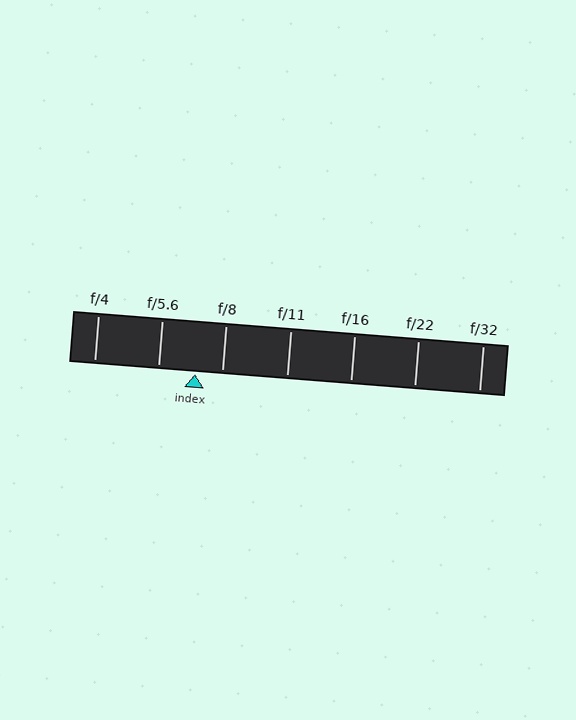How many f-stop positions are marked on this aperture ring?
There are 7 f-stop positions marked.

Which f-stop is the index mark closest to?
The index mark is closest to f/8.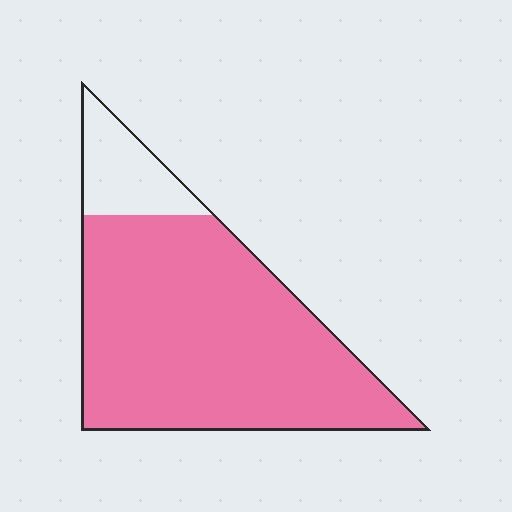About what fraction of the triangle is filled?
About five sixths (5/6).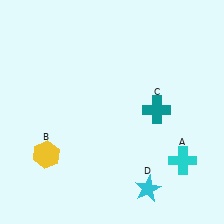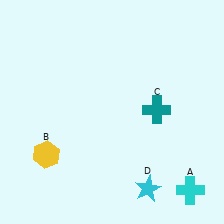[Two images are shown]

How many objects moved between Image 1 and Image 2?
1 object moved between the two images.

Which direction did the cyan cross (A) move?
The cyan cross (A) moved down.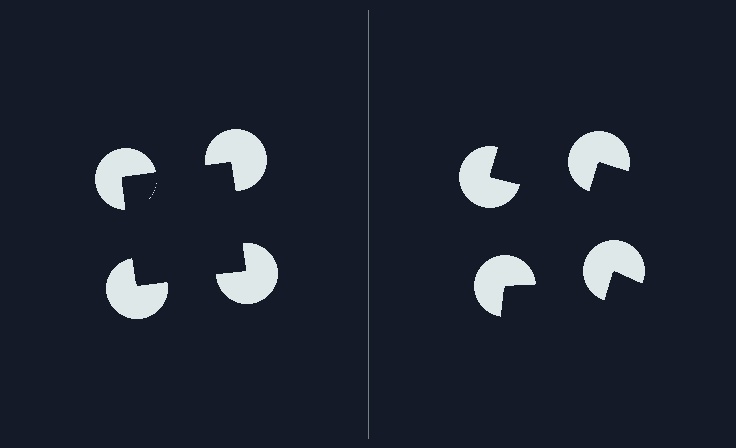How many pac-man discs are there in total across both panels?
8 — 4 on each side.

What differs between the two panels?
The pac-man discs are positioned identically on both sides; only the wedge orientations differ. On the left they align to a square; on the right they are misaligned.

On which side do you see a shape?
An illusory square appears on the left side. On the right side the wedge cuts are rotated, so no coherent shape forms.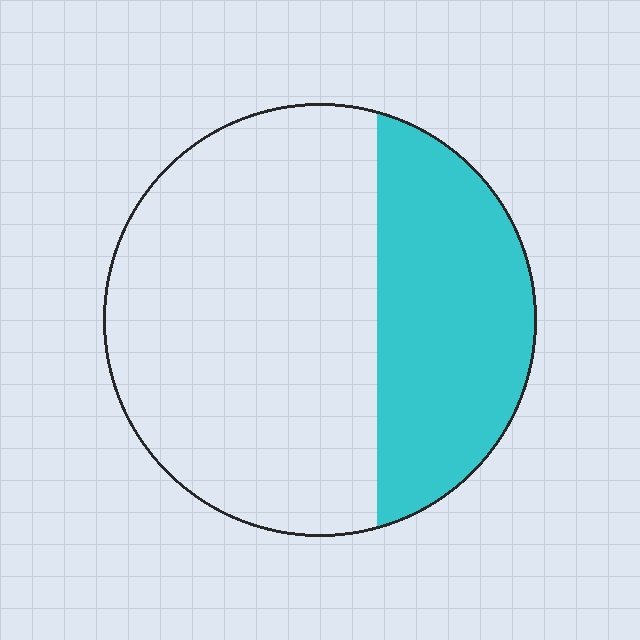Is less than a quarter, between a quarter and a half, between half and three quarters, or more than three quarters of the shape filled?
Between a quarter and a half.